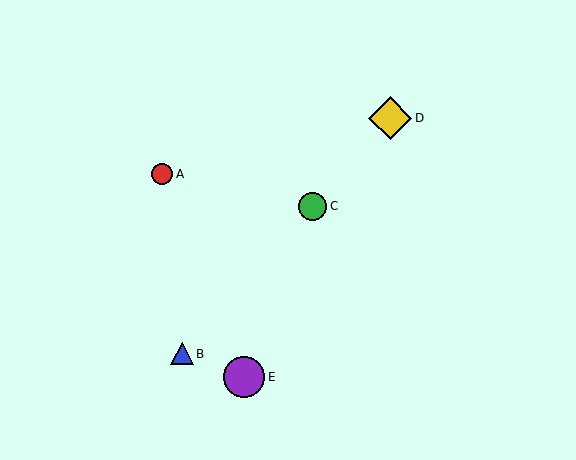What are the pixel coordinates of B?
Object B is at (182, 354).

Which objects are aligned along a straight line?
Objects B, C, D are aligned along a straight line.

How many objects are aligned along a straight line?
3 objects (B, C, D) are aligned along a straight line.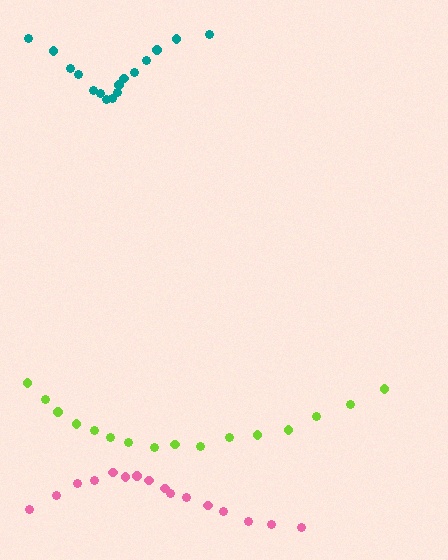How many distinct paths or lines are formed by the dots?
There are 3 distinct paths.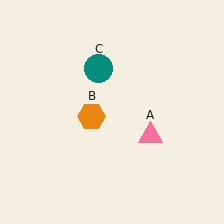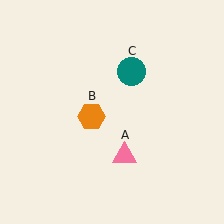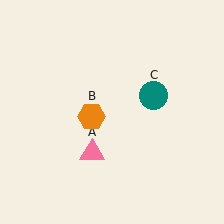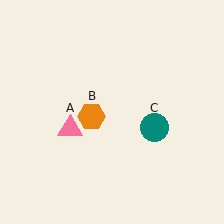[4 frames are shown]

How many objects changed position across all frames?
2 objects changed position: pink triangle (object A), teal circle (object C).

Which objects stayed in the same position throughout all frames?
Orange hexagon (object B) remained stationary.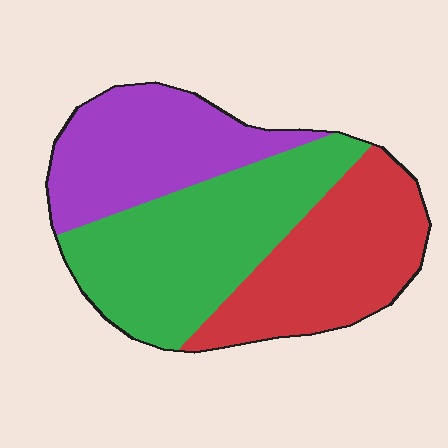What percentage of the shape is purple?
Purple takes up about one quarter (1/4) of the shape.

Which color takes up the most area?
Green, at roughly 40%.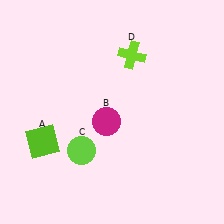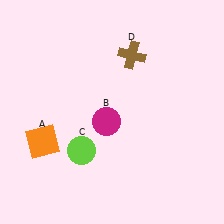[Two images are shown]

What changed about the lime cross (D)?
In Image 1, D is lime. In Image 2, it changed to brown.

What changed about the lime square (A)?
In Image 1, A is lime. In Image 2, it changed to orange.